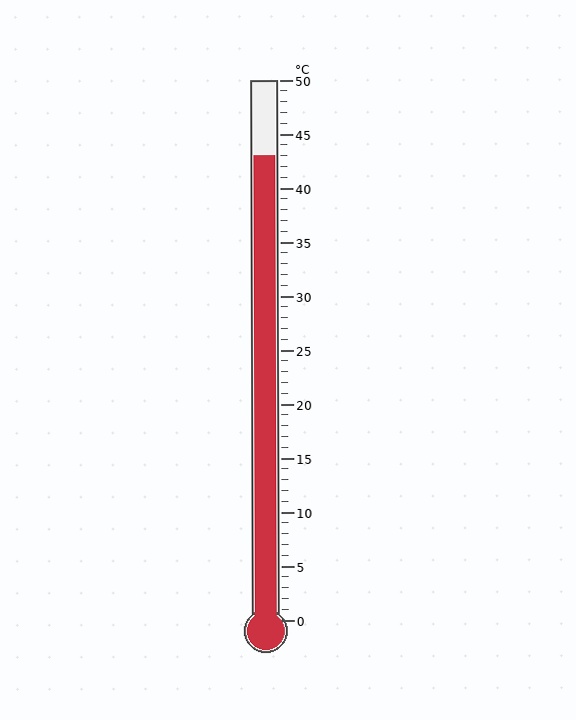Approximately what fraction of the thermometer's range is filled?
The thermometer is filled to approximately 85% of its range.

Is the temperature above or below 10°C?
The temperature is above 10°C.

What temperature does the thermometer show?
The thermometer shows approximately 43°C.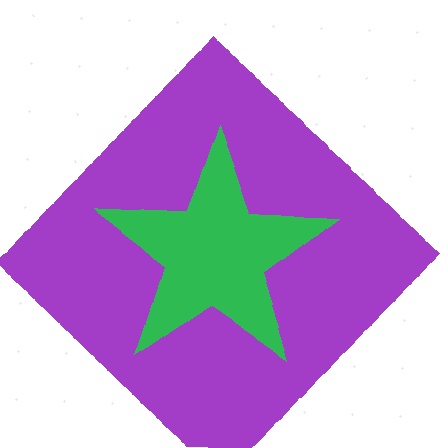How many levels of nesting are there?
2.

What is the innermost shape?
The green star.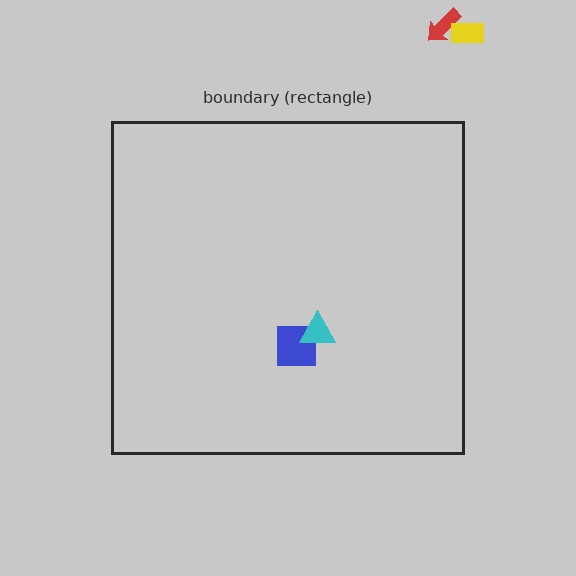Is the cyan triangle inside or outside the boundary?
Inside.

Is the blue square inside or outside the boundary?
Inside.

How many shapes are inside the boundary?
2 inside, 2 outside.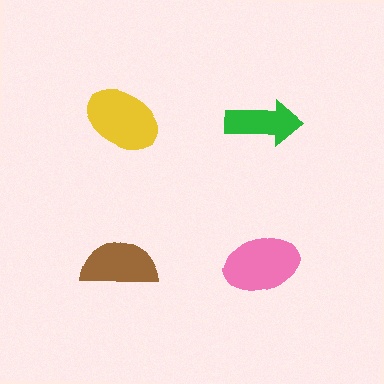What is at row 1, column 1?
A yellow ellipse.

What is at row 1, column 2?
A green arrow.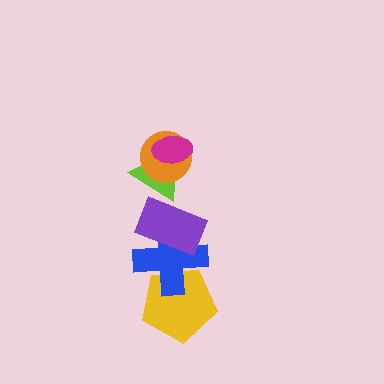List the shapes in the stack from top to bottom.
From top to bottom: the magenta ellipse, the orange circle, the lime triangle, the purple rectangle, the blue cross, the yellow pentagon.